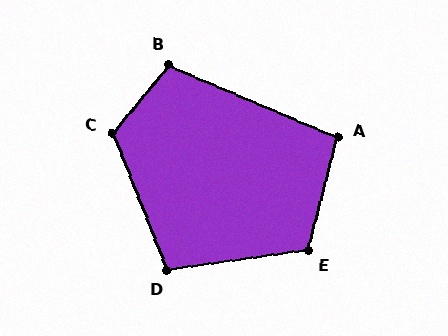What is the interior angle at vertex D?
Approximately 103 degrees (obtuse).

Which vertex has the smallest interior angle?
A, at approximately 99 degrees.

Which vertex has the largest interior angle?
C, at approximately 119 degrees.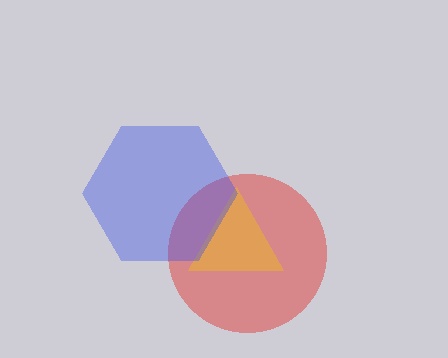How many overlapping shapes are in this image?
There are 3 overlapping shapes in the image.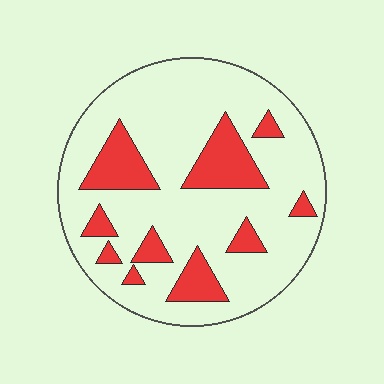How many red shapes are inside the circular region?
10.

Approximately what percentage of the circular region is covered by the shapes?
Approximately 20%.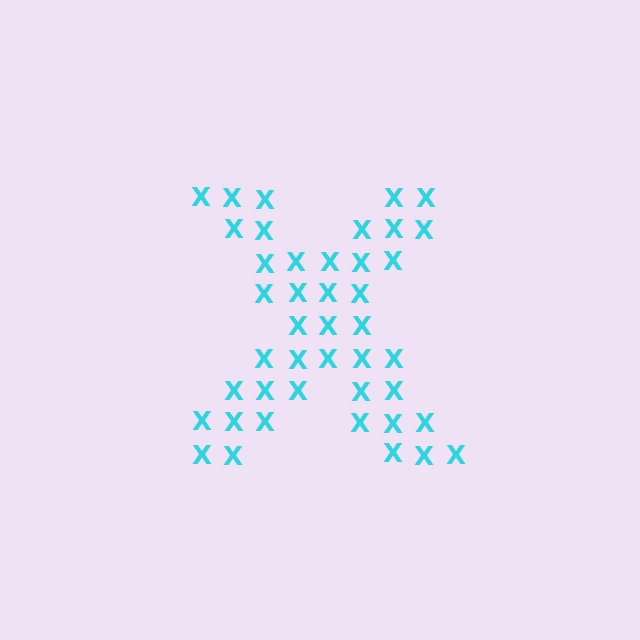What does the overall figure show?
The overall figure shows the letter X.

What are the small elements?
The small elements are letter X's.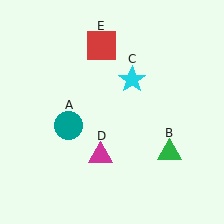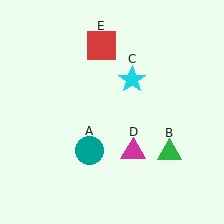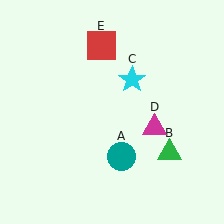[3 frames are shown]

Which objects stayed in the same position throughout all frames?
Green triangle (object B) and cyan star (object C) and red square (object E) remained stationary.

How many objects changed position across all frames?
2 objects changed position: teal circle (object A), magenta triangle (object D).